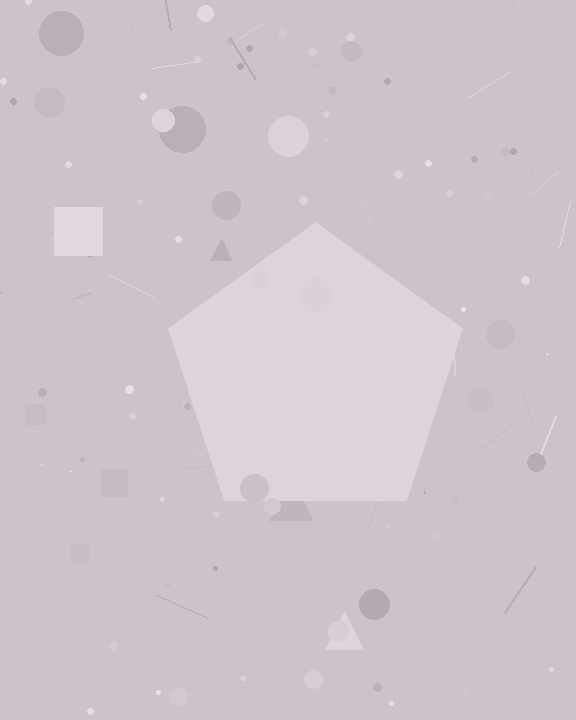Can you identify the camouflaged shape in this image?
The camouflaged shape is a pentagon.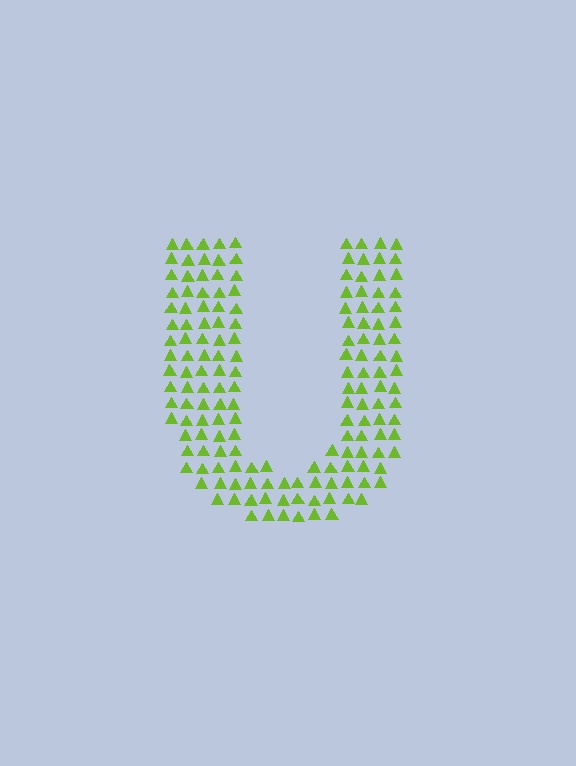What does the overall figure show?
The overall figure shows the letter U.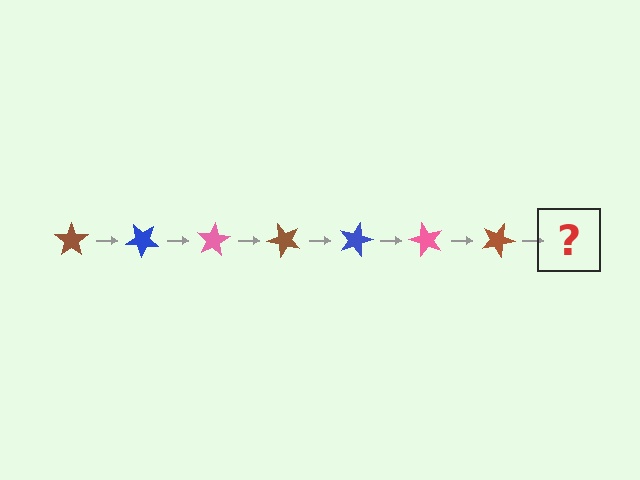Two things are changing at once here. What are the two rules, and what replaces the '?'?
The two rules are that it rotates 40 degrees each step and the color cycles through brown, blue, and pink. The '?' should be a blue star, rotated 280 degrees from the start.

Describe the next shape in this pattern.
It should be a blue star, rotated 280 degrees from the start.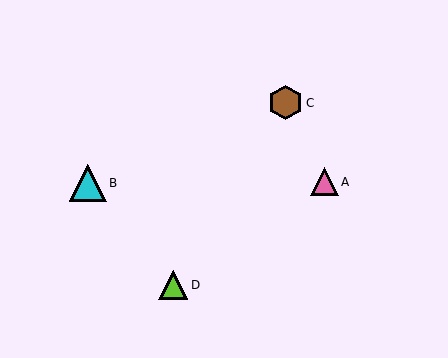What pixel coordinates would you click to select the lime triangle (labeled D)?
Click at (173, 285) to select the lime triangle D.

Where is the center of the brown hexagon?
The center of the brown hexagon is at (286, 103).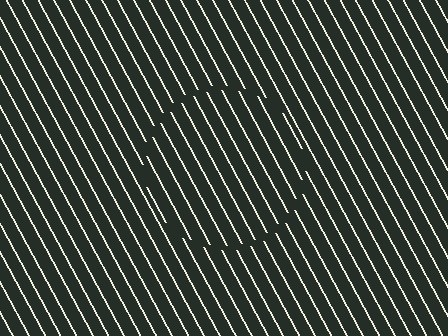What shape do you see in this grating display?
An illusory circle. The interior of the shape contains the same grating, shifted by half a period — the contour is defined by the phase discontinuity where line-ends from the inner and outer gratings abut.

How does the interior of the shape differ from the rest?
The interior of the shape contains the same grating, shifted by half a period — the contour is defined by the phase discontinuity where line-ends from the inner and outer gratings abut.